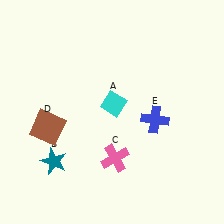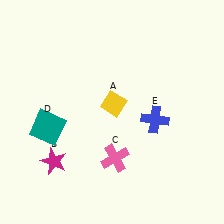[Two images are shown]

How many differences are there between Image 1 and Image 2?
There are 3 differences between the two images.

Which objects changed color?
A changed from cyan to yellow. B changed from teal to magenta. D changed from brown to teal.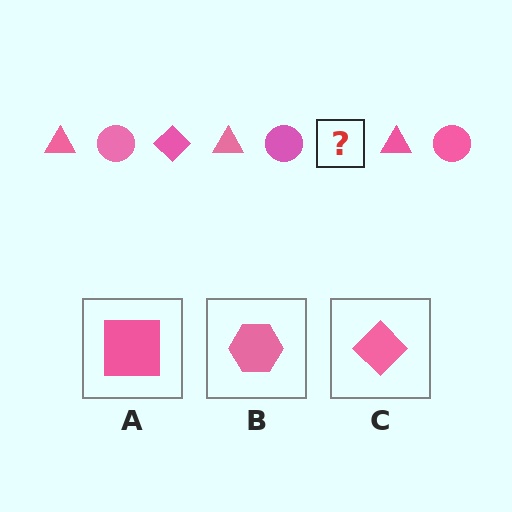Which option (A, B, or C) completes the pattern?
C.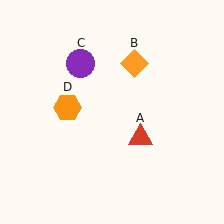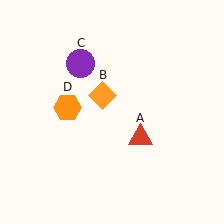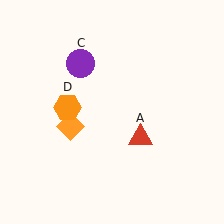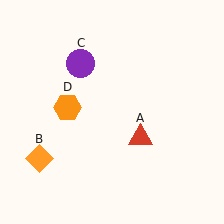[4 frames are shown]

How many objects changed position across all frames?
1 object changed position: orange diamond (object B).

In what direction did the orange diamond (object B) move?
The orange diamond (object B) moved down and to the left.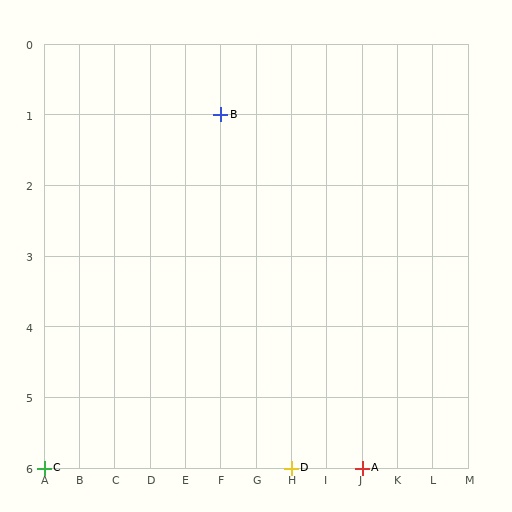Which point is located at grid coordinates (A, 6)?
Point C is at (A, 6).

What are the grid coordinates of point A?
Point A is at grid coordinates (J, 6).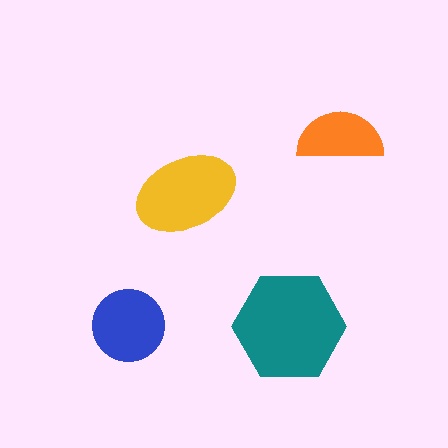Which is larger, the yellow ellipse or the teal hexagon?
The teal hexagon.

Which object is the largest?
The teal hexagon.